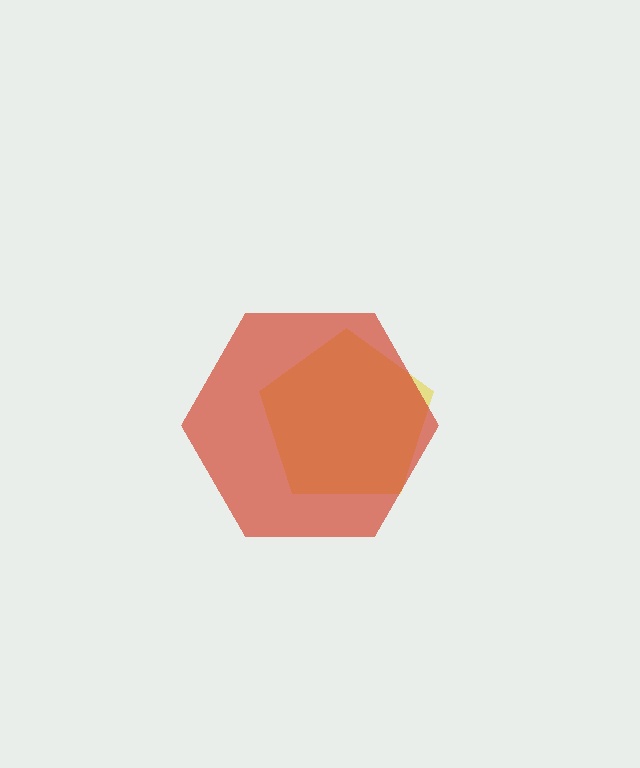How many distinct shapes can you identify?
There are 2 distinct shapes: a yellow pentagon, a red hexagon.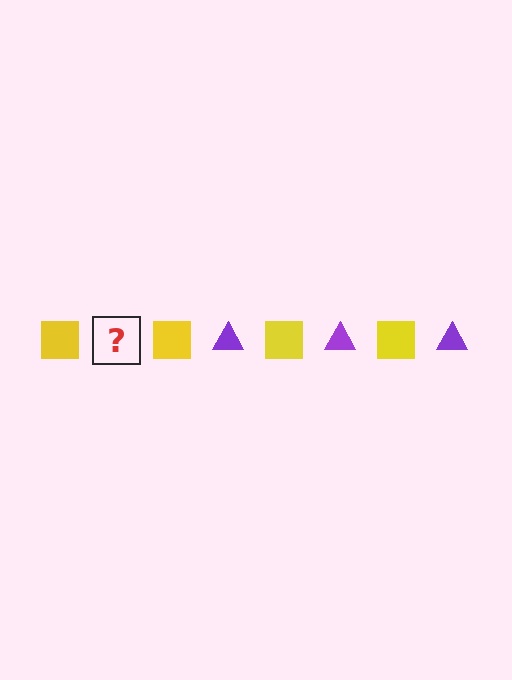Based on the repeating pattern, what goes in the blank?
The blank should be a purple triangle.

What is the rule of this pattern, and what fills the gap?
The rule is that the pattern alternates between yellow square and purple triangle. The gap should be filled with a purple triangle.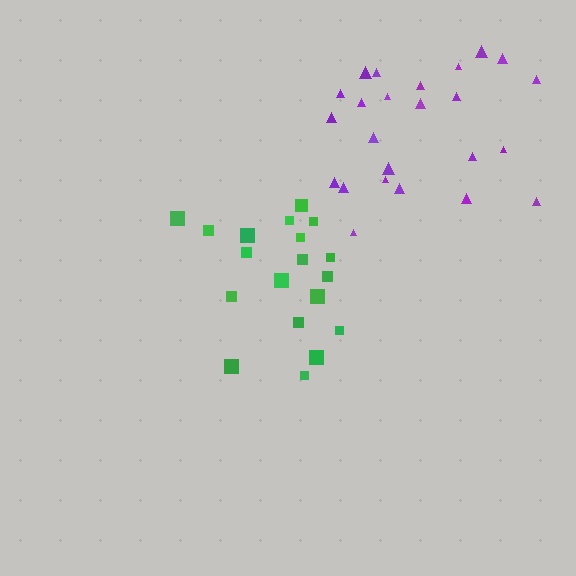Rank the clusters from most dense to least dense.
green, purple.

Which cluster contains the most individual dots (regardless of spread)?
Purple (24).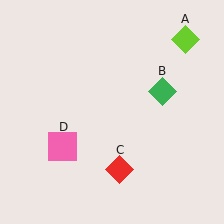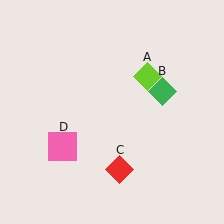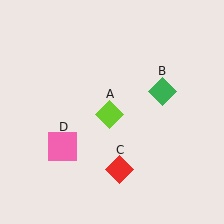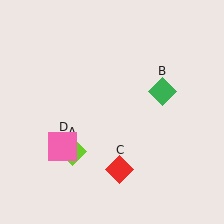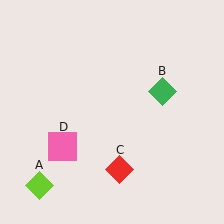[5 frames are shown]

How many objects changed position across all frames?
1 object changed position: lime diamond (object A).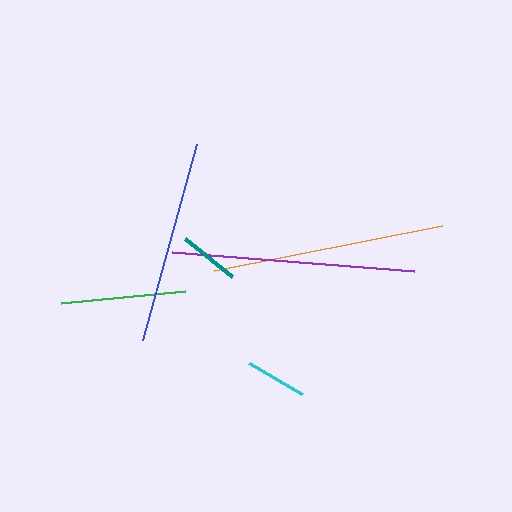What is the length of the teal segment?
The teal segment is approximately 60 pixels long.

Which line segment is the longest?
The purple line is the longest at approximately 243 pixels.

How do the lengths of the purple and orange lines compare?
The purple and orange lines are approximately the same length.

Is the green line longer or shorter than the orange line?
The orange line is longer than the green line.